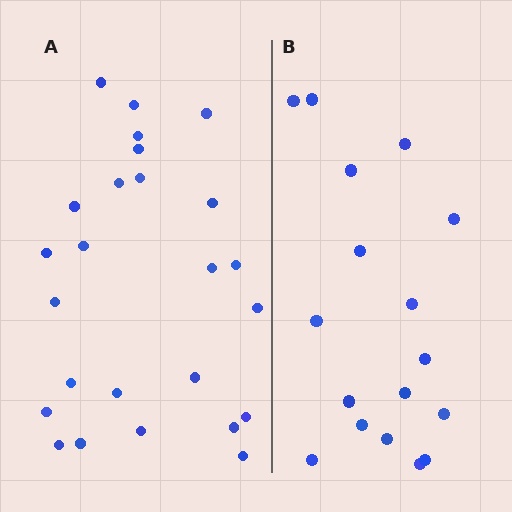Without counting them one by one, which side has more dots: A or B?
Region A (the left region) has more dots.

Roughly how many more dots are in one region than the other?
Region A has roughly 8 or so more dots than region B.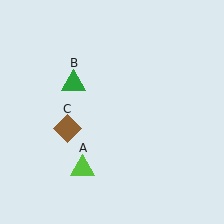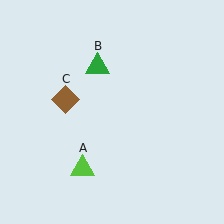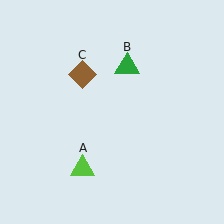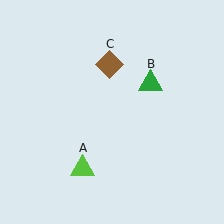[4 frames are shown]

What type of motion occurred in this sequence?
The green triangle (object B), brown diamond (object C) rotated clockwise around the center of the scene.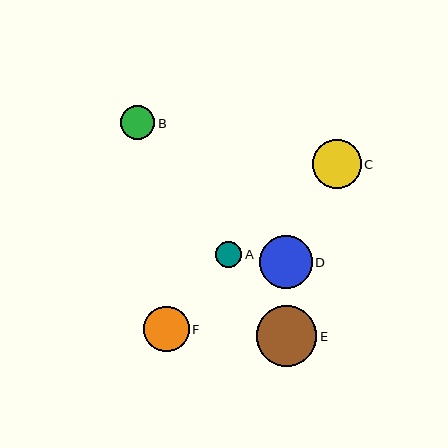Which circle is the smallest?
Circle A is the smallest with a size of approximately 26 pixels.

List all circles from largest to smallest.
From largest to smallest: E, D, C, F, B, A.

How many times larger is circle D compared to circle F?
Circle D is approximately 1.2 times the size of circle F.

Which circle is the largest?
Circle E is the largest with a size of approximately 60 pixels.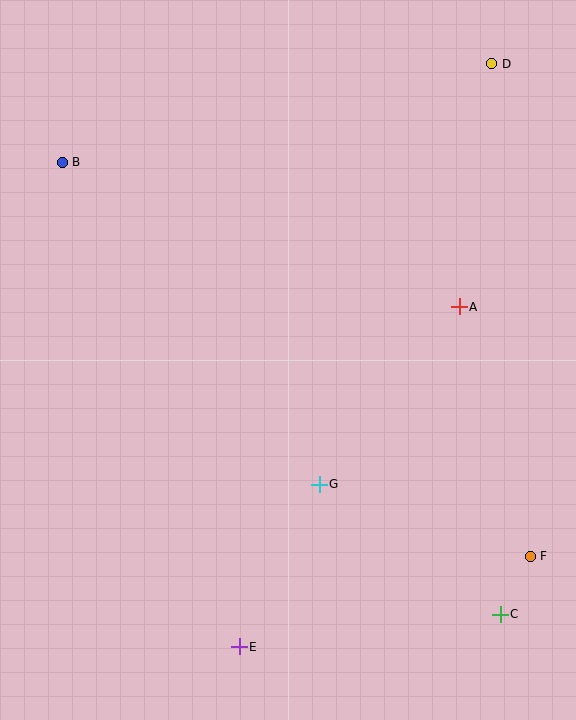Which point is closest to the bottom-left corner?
Point E is closest to the bottom-left corner.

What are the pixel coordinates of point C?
Point C is at (500, 614).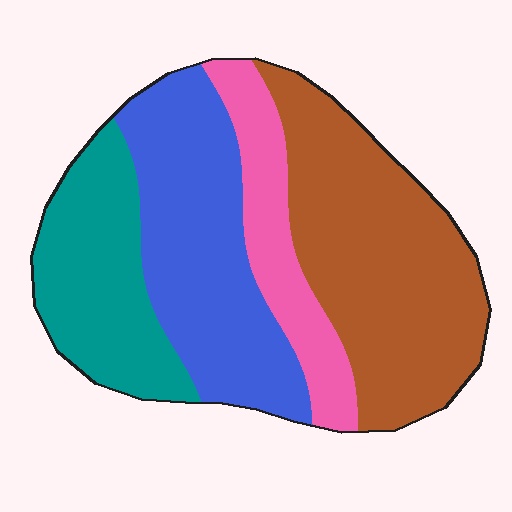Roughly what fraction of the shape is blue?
Blue covers roughly 30% of the shape.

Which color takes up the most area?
Brown, at roughly 35%.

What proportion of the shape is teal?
Teal covers around 20% of the shape.